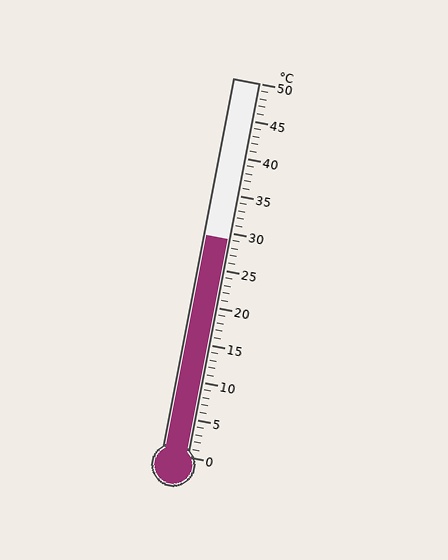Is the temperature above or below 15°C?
The temperature is above 15°C.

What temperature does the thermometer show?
The thermometer shows approximately 29°C.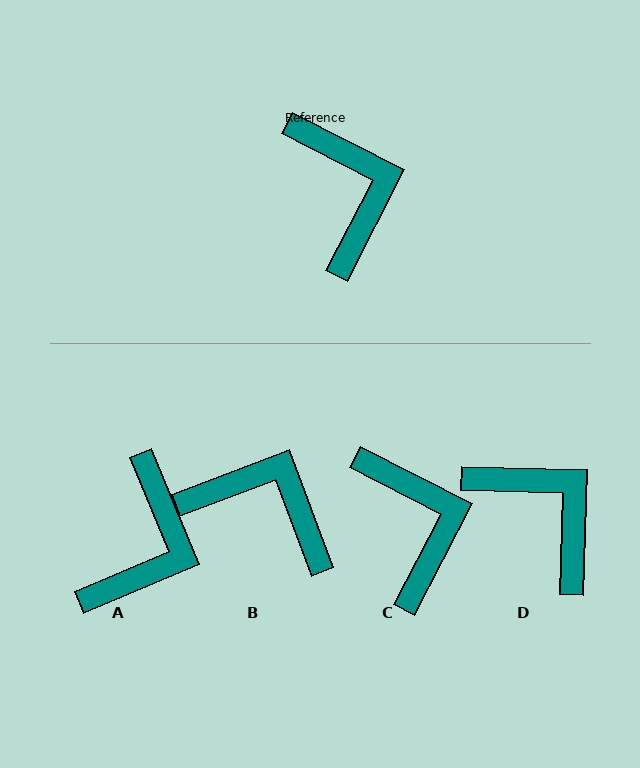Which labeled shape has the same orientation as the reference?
C.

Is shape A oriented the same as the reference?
No, it is off by about 40 degrees.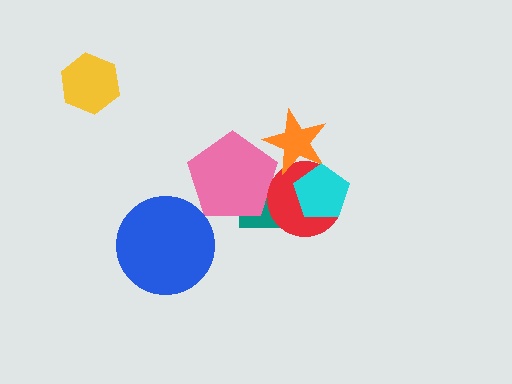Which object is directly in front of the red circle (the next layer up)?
The orange star is directly in front of the red circle.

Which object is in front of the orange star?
The cyan pentagon is in front of the orange star.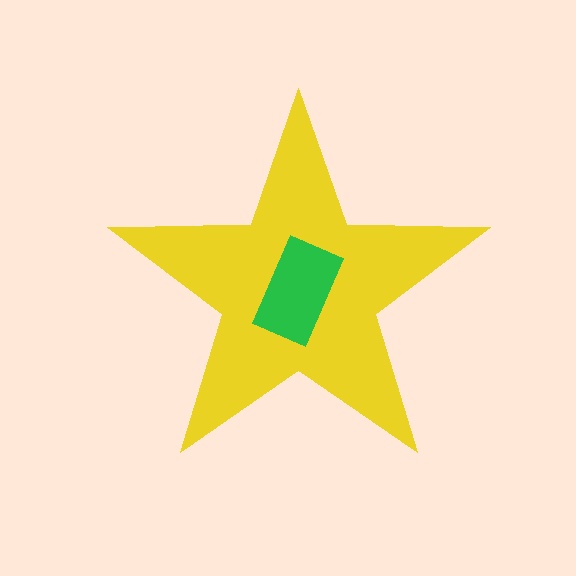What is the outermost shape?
The yellow star.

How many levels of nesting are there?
2.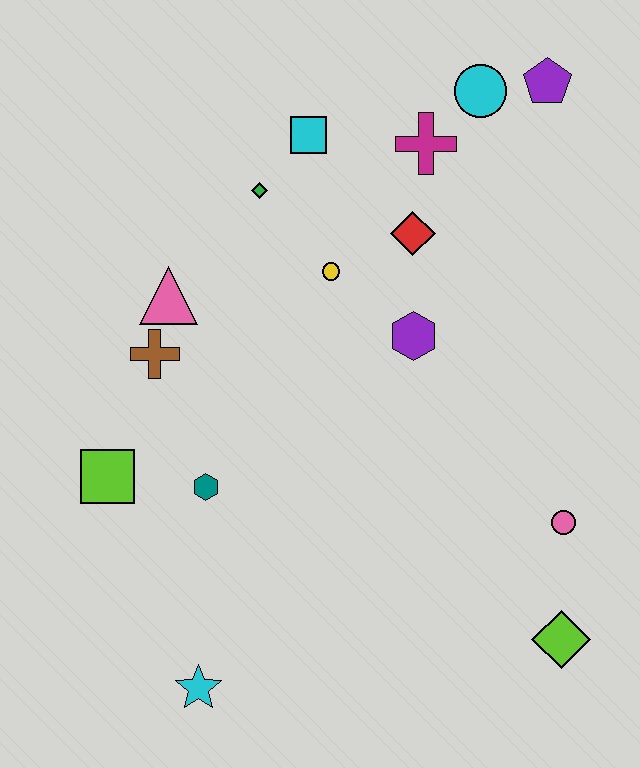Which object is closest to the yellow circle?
The red diamond is closest to the yellow circle.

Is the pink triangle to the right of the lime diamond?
No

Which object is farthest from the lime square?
The purple pentagon is farthest from the lime square.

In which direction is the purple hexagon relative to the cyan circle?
The purple hexagon is below the cyan circle.